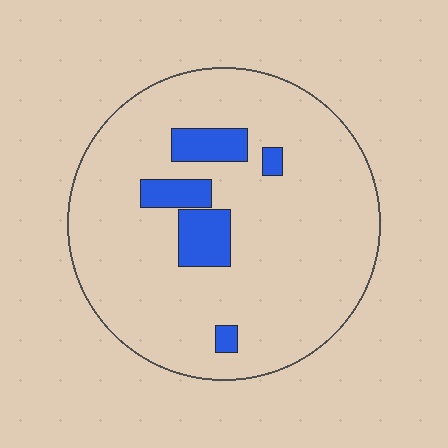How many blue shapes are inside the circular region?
5.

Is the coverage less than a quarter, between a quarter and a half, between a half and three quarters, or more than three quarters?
Less than a quarter.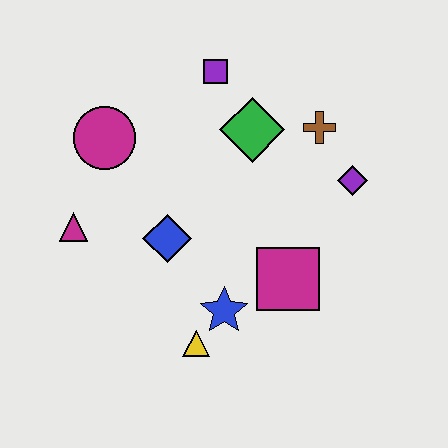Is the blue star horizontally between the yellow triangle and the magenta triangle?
No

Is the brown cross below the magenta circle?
No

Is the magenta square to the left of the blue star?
No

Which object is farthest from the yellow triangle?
The purple square is farthest from the yellow triangle.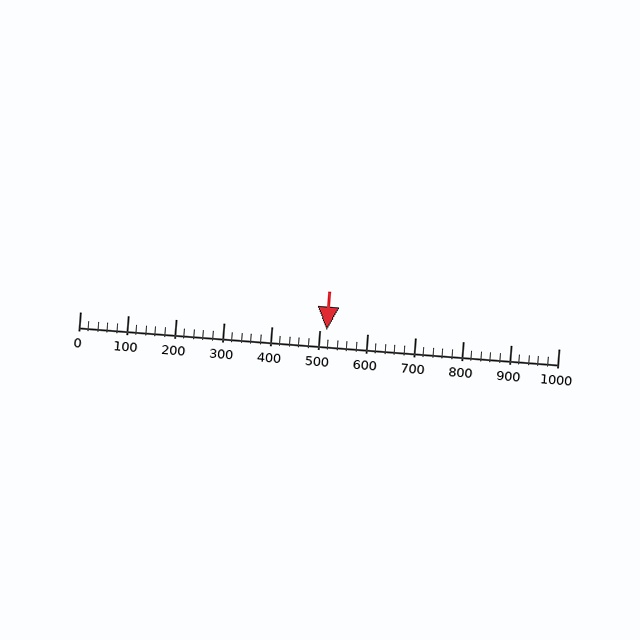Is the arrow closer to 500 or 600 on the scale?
The arrow is closer to 500.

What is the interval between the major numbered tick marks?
The major tick marks are spaced 100 units apart.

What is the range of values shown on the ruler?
The ruler shows values from 0 to 1000.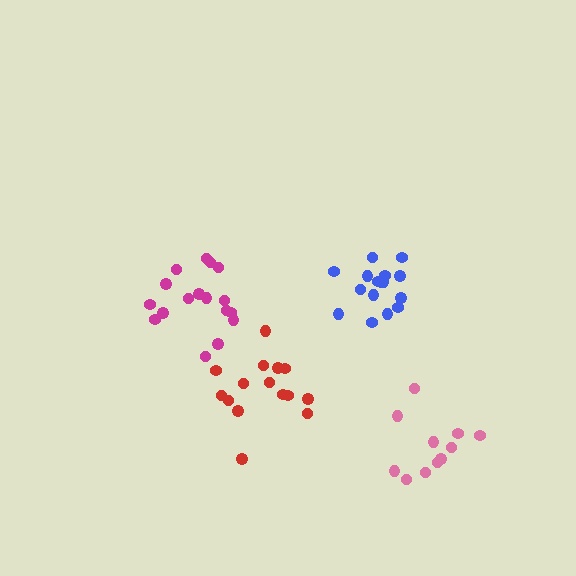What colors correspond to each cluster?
The clusters are colored: blue, magenta, pink, red.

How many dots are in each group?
Group 1: 16 dots, Group 2: 17 dots, Group 3: 11 dots, Group 4: 15 dots (59 total).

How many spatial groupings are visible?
There are 4 spatial groupings.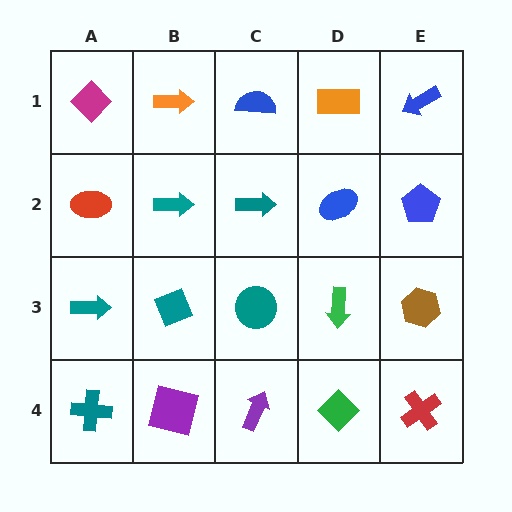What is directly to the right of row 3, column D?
A brown hexagon.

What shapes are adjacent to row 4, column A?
A teal arrow (row 3, column A), a purple square (row 4, column B).